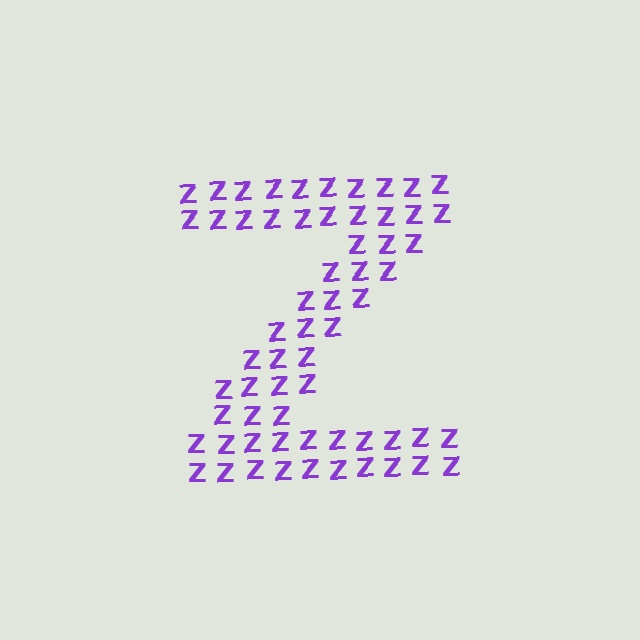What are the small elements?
The small elements are letter Z's.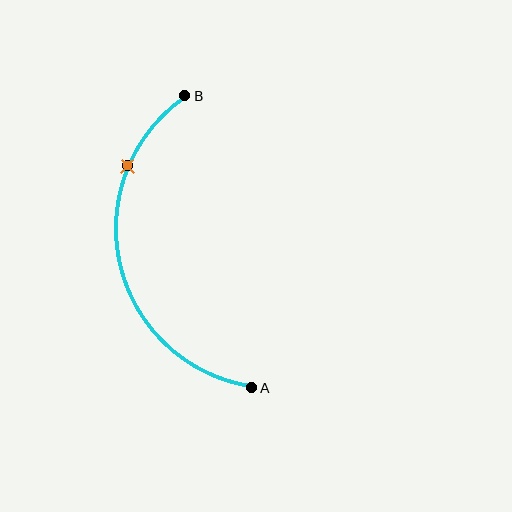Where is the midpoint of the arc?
The arc midpoint is the point on the curve farthest from the straight line joining A and B. It sits to the left of that line.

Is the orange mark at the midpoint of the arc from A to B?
No. The orange mark lies on the arc but is closer to endpoint B. The arc midpoint would be at the point on the curve equidistant along the arc from both A and B.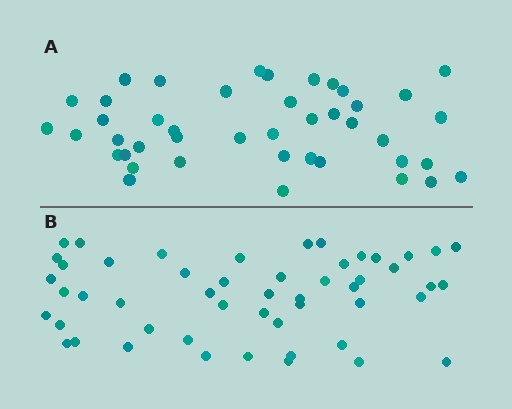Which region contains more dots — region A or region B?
Region B (the bottom region) has more dots.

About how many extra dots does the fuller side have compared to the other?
Region B has roughly 8 or so more dots than region A.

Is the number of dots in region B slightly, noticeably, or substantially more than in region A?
Region B has only slightly more — the two regions are fairly close. The ratio is roughly 1.2 to 1.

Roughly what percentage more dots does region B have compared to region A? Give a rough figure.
About 20% more.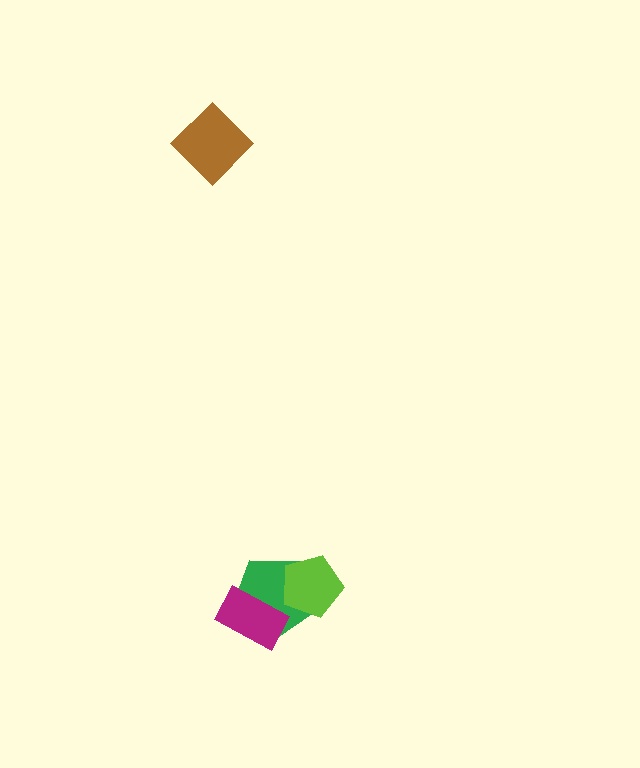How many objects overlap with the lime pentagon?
1 object overlaps with the lime pentagon.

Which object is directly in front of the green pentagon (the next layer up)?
The magenta rectangle is directly in front of the green pentagon.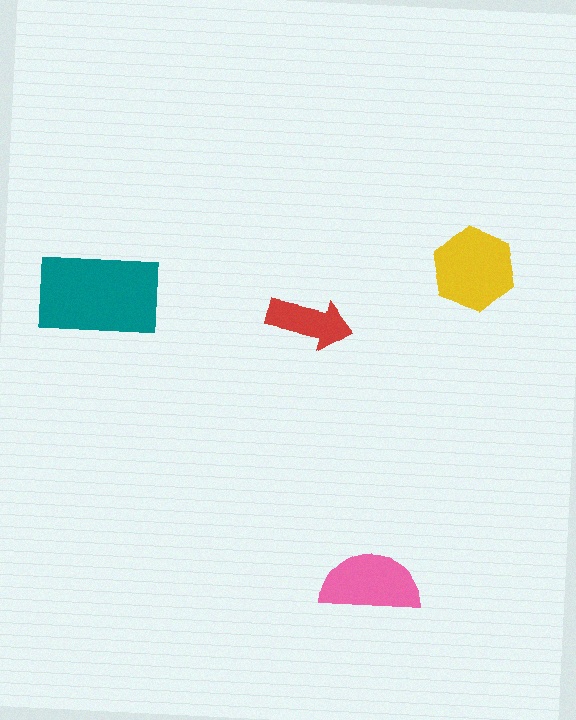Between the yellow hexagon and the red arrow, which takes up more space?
The yellow hexagon.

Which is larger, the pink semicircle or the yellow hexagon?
The yellow hexagon.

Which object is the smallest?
The red arrow.